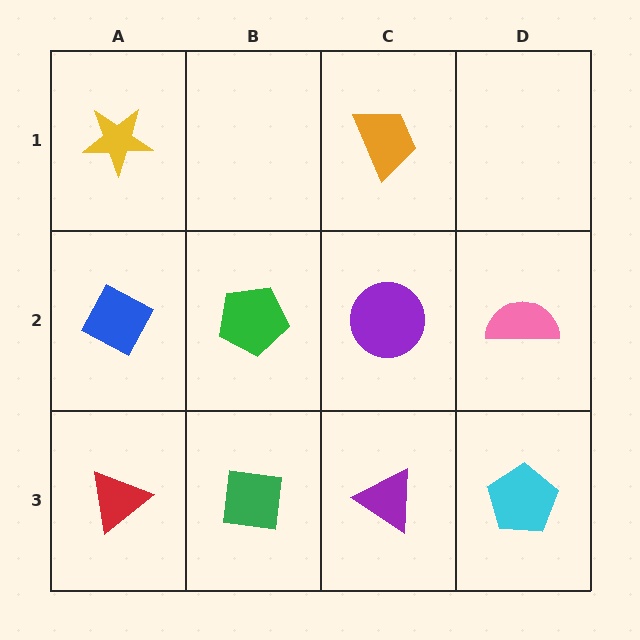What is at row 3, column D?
A cyan pentagon.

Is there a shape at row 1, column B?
No, that cell is empty.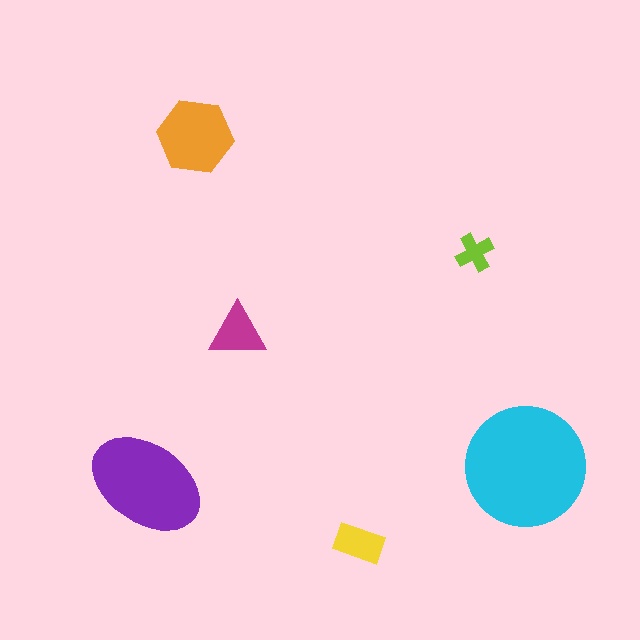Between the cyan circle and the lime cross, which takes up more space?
The cyan circle.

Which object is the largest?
The cyan circle.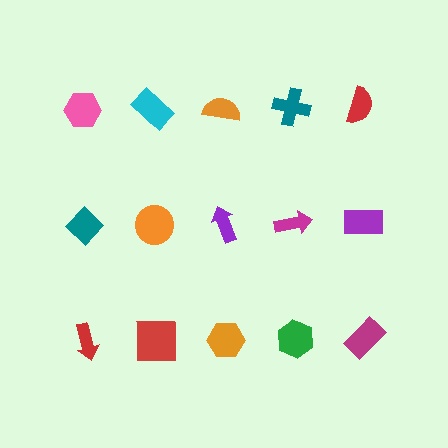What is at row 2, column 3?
A purple arrow.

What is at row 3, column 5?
A magenta rectangle.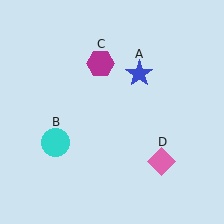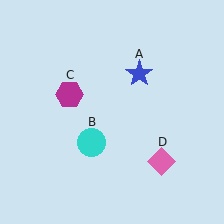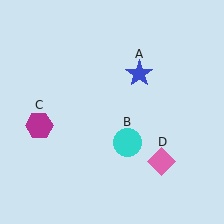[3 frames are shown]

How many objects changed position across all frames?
2 objects changed position: cyan circle (object B), magenta hexagon (object C).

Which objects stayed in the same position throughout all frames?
Blue star (object A) and pink diamond (object D) remained stationary.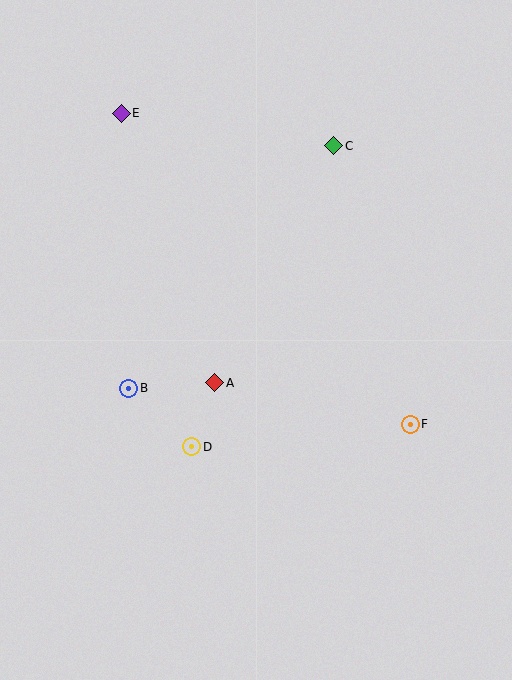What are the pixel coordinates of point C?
Point C is at (334, 146).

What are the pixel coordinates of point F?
Point F is at (410, 424).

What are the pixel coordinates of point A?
Point A is at (215, 383).